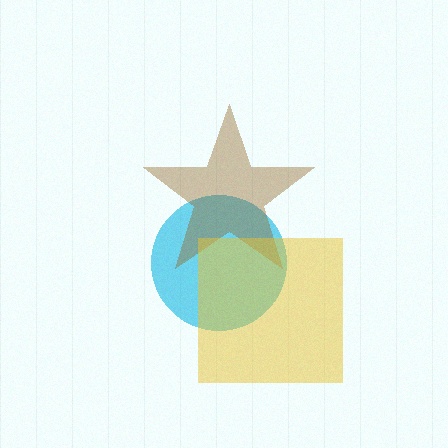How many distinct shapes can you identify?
There are 3 distinct shapes: a cyan circle, a brown star, a yellow square.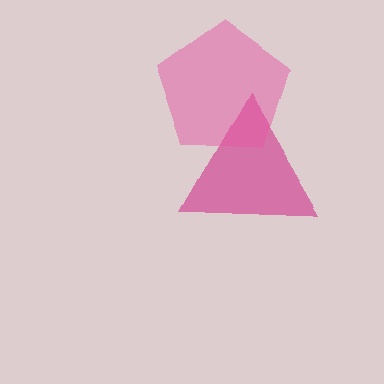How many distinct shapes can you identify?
There are 2 distinct shapes: a magenta triangle, a pink pentagon.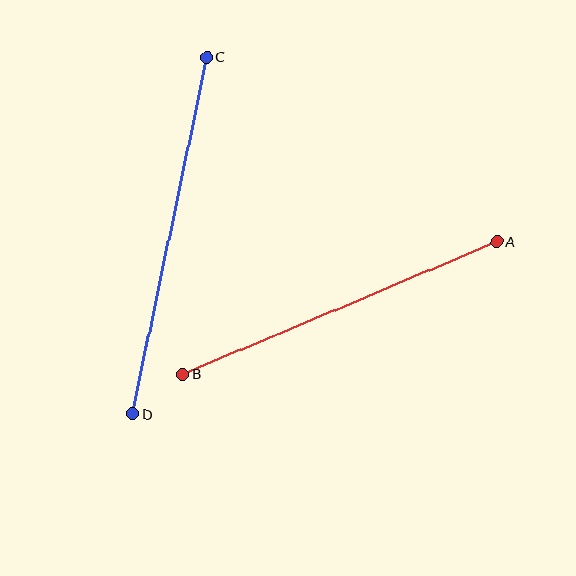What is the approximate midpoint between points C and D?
The midpoint is at approximately (169, 236) pixels.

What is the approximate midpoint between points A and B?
The midpoint is at approximately (340, 308) pixels.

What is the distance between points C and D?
The distance is approximately 364 pixels.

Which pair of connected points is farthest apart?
Points C and D are farthest apart.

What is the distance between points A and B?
The distance is approximately 341 pixels.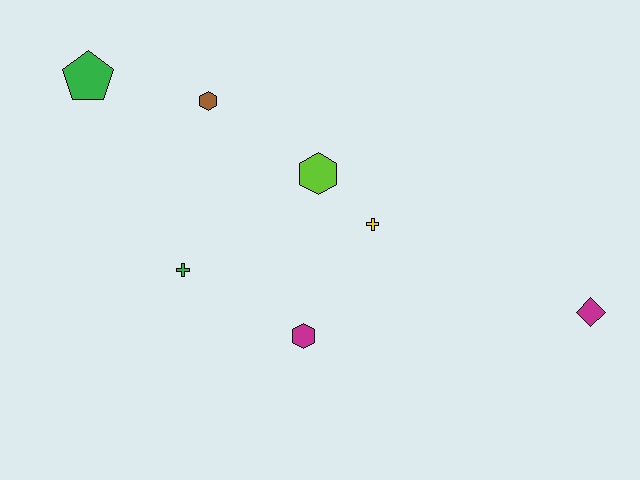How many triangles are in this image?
There are no triangles.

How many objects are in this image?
There are 7 objects.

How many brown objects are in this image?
There is 1 brown object.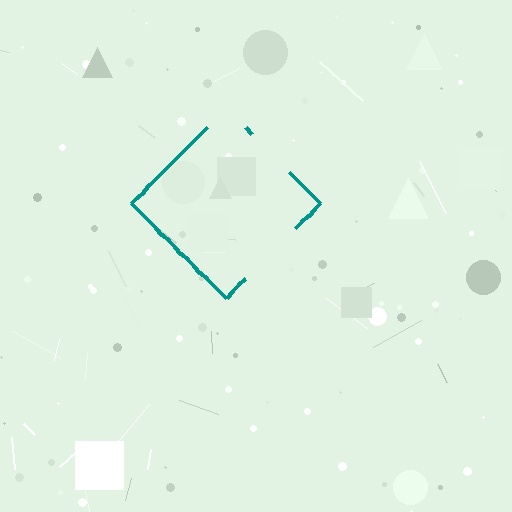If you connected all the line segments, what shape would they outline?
They would outline a diamond.